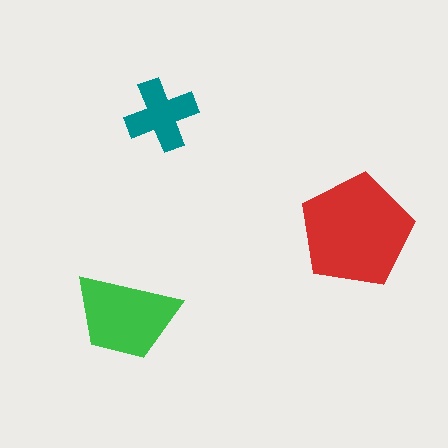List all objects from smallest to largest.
The teal cross, the green trapezoid, the red pentagon.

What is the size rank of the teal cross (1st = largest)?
3rd.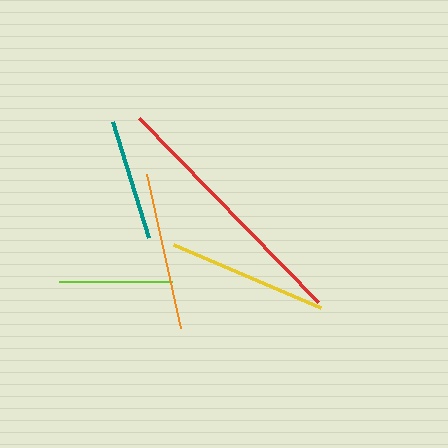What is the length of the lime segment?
The lime segment is approximately 113 pixels long.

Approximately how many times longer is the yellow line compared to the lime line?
The yellow line is approximately 1.4 times the length of the lime line.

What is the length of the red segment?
The red segment is approximately 256 pixels long.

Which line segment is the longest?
The red line is the longest at approximately 256 pixels.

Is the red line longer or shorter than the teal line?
The red line is longer than the teal line.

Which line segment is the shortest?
The lime line is the shortest at approximately 113 pixels.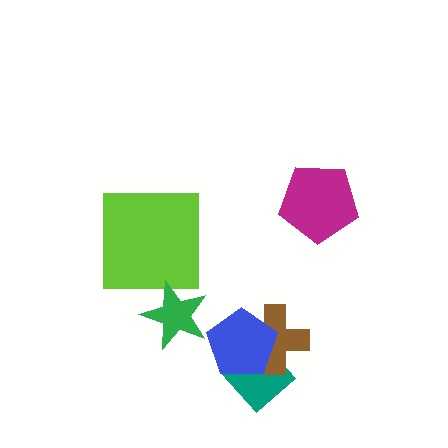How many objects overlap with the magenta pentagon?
0 objects overlap with the magenta pentagon.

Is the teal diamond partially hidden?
Yes, it is partially covered by another shape.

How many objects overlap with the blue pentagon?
2 objects overlap with the blue pentagon.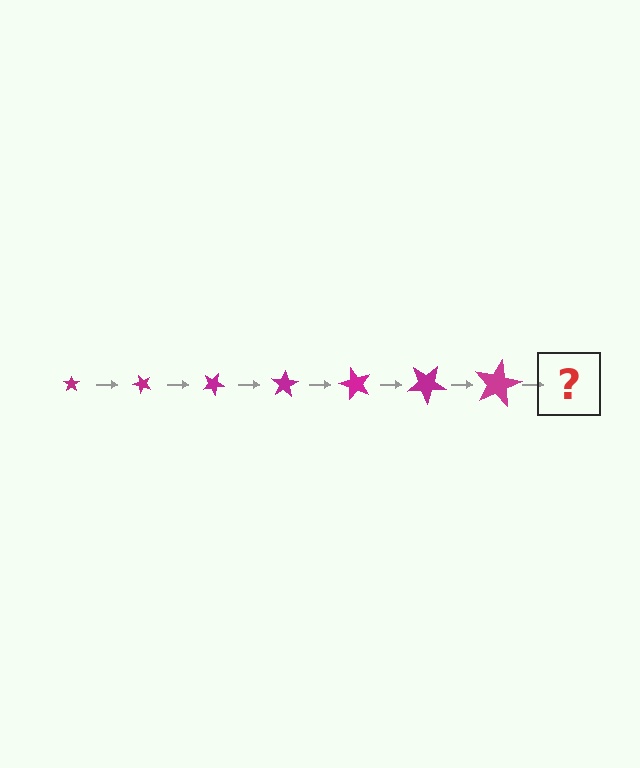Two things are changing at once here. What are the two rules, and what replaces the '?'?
The two rules are that the star grows larger each step and it rotates 50 degrees each step. The '?' should be a star, larger than the previous one and rotated 350 degrees from the start.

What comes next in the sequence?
The next element should be a star, larger than the previous one and rotated 350 degrees from the start.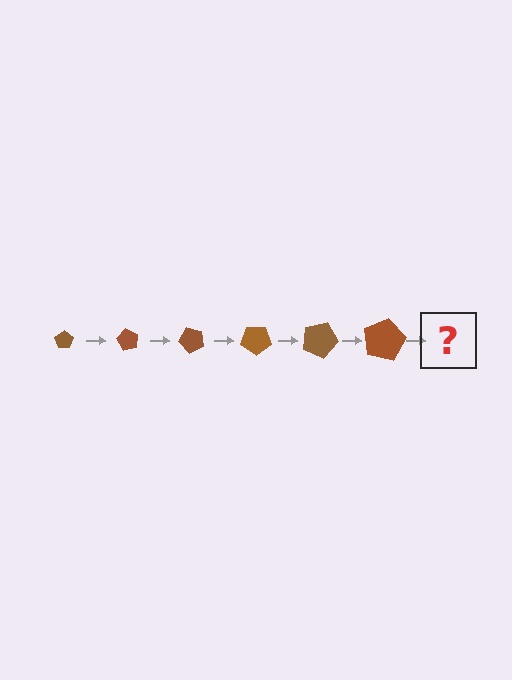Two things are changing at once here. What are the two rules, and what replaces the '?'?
The two rules are that the pentagon grows larger each step and it rotates 60 degrees each step. The '?' should be a pentagon, larger than the previous one and rotated 360 degrees from the start.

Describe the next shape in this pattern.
It should be a pentagon, larger than the previous one and rotated 360 degrees from the start.